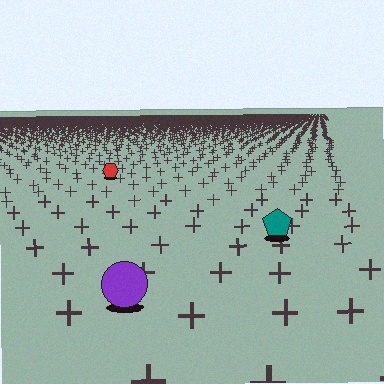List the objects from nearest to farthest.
From nearest to farthest: the purple circle, the teal pentagon, the red hexagon.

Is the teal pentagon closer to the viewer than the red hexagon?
Yes. The teal pentagon is closer — you can tell from the texture gradient: the ground texture is coarser near it.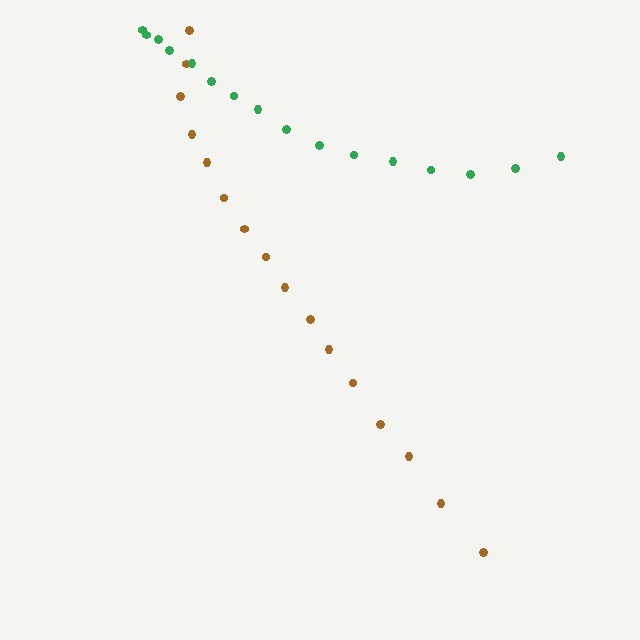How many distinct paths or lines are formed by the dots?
There are 2 distinct paths.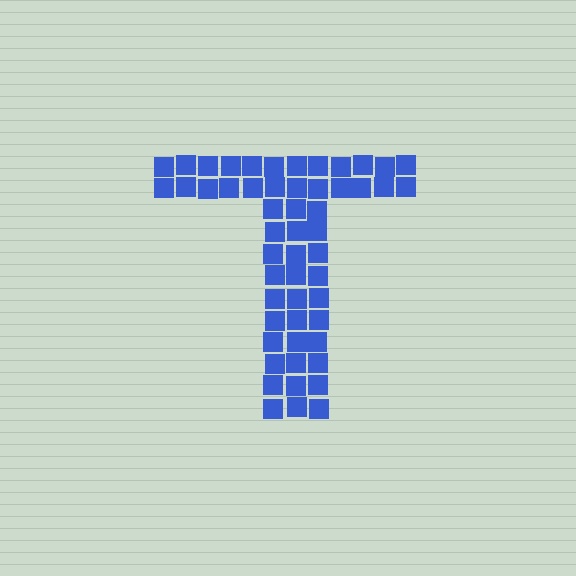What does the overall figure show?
The overall figure shows the letter T.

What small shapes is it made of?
It is made of small squares.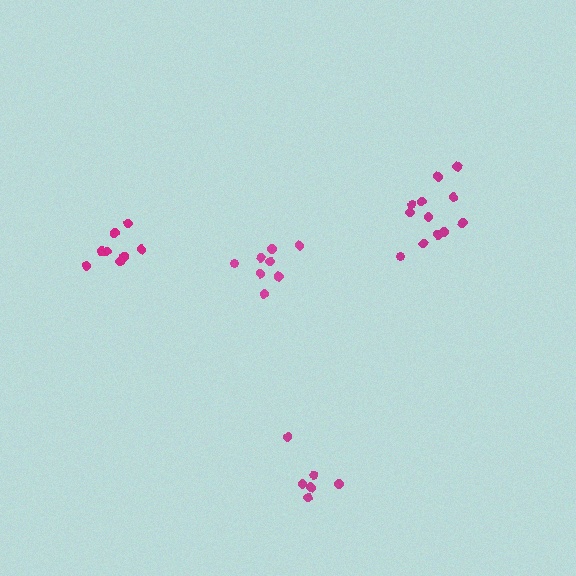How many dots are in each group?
Group 1: 12 dots, Group 2: 7 dots, Group 3: 8 dots, Group 4: 8 dots (35 total).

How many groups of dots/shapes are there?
There are 4 groups.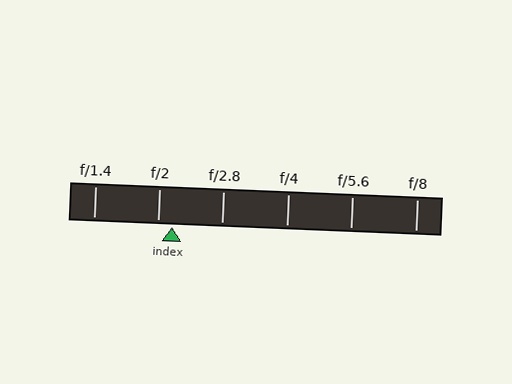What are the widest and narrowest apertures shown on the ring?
The widest aperture shown is f/1.4 and the narrowest is f/8.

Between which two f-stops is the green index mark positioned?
The index mark is between f/2 and f/2.8.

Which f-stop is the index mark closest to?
The index mark is closest to f/2.